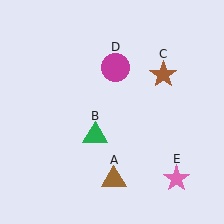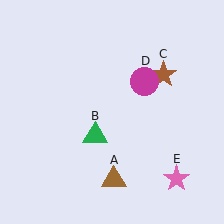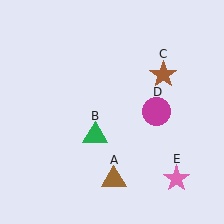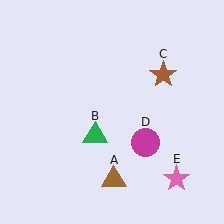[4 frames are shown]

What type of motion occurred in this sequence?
The magenta circle (object D) rotated clockwise around the center of the scene.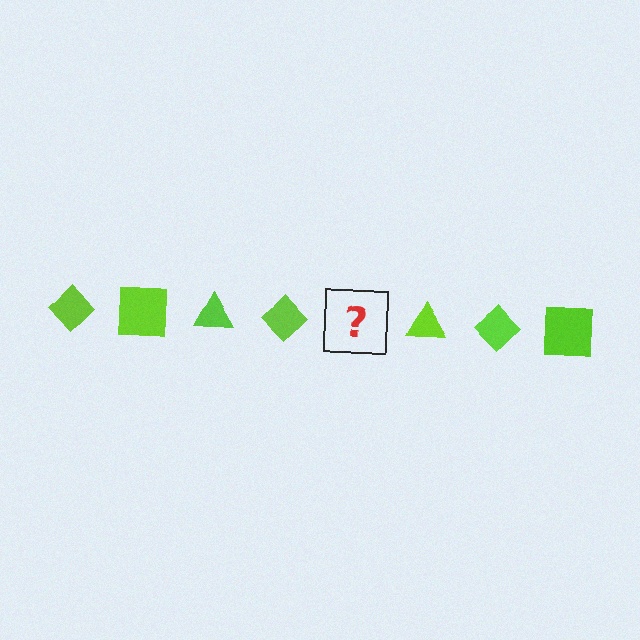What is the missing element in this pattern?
The missing element is a lime square.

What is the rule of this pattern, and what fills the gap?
The rule is that the pattern cycles through diamond, square, triangle shapes in lime. The gap should be filled with a lime square.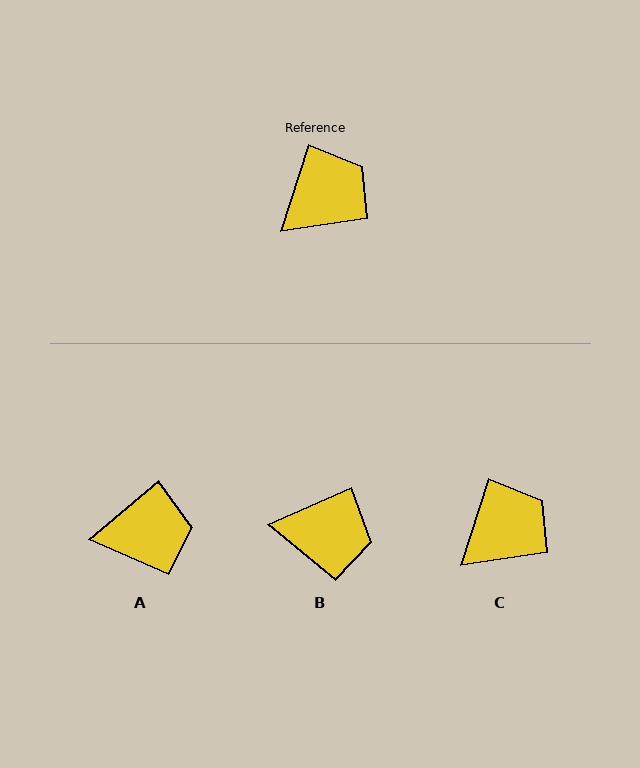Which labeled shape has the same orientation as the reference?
C.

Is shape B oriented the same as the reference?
No, it is off by about 48 degrees.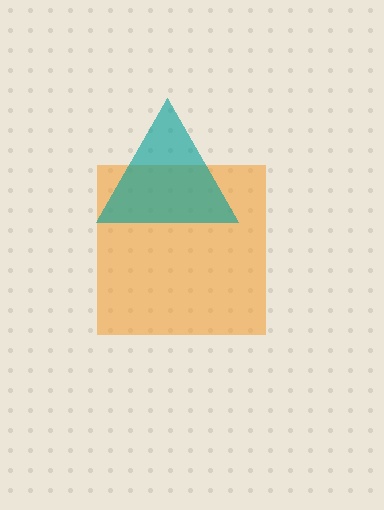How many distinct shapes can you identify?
There are 2 distinct shapes: an orange square, a teal triangle.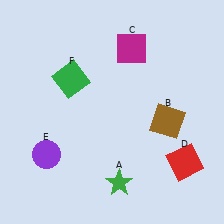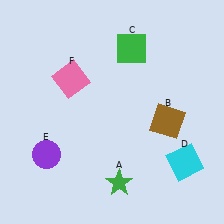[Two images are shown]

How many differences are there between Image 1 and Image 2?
There are 3 differences between the two images.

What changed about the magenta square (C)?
In Image 1, C is magenta. In Image 2, it changed to green.